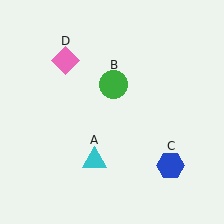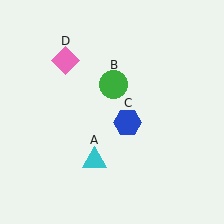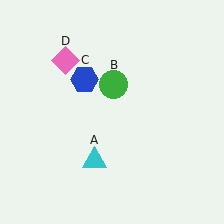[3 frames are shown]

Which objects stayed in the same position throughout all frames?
Cyan triangle (object A) and green circle (object B) and pink diamond (object D) remained stationary.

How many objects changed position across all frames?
1 object changed position: blue hexagon (object C).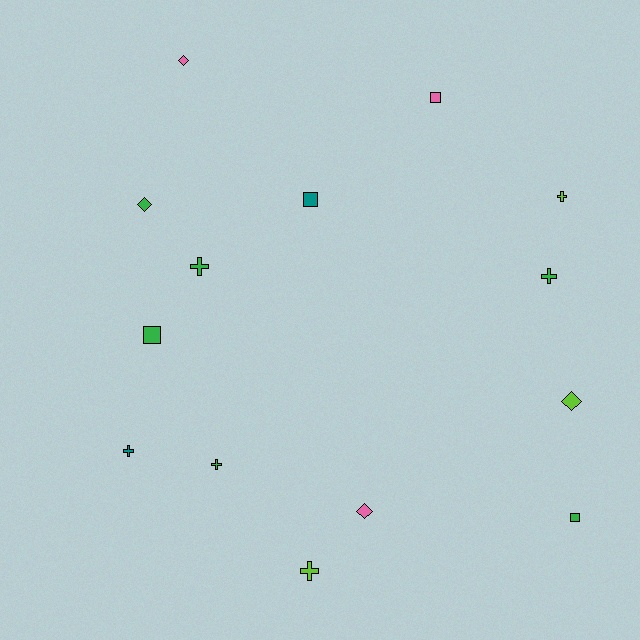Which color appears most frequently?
Green, with 6 objects.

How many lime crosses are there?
There are 2 lime crosses.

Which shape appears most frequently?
Cross, with 6 objects.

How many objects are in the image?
There are 14 objects.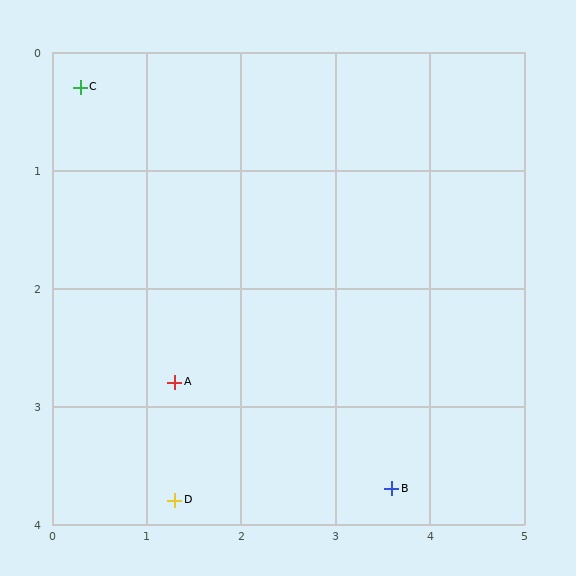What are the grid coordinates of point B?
Point B is at approximately (3.6, 3.7).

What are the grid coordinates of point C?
Point C is at approximately (0.3, 0.3).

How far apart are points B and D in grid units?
Points B and D are about 2.3 grid units apart.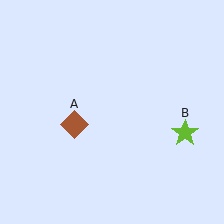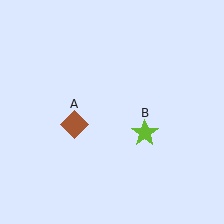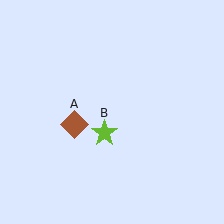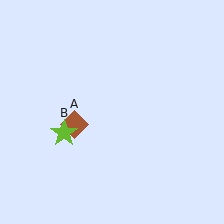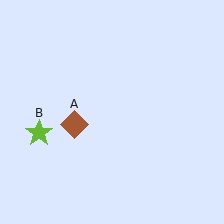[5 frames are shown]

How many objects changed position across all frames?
1 object changed position: lime star (object B).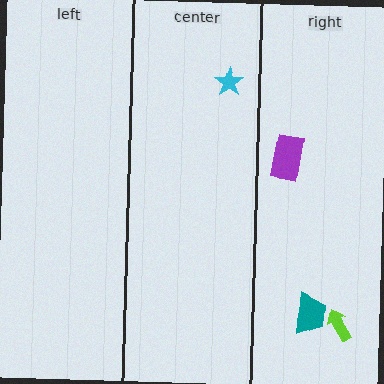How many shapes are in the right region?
3.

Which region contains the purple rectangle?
The right region.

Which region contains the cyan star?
The center region.